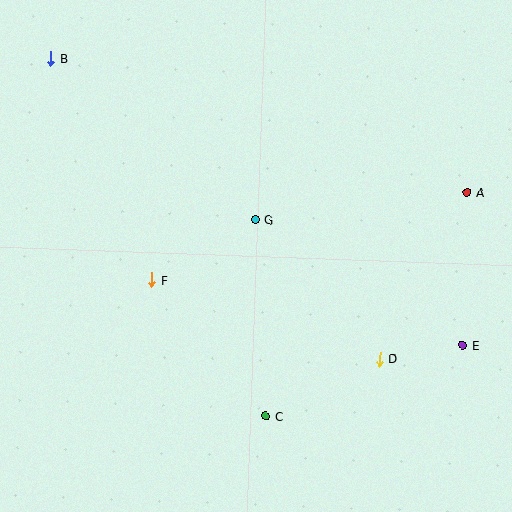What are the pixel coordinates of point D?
Point D is at (379, 359).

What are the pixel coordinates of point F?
Point F is at (152, 280).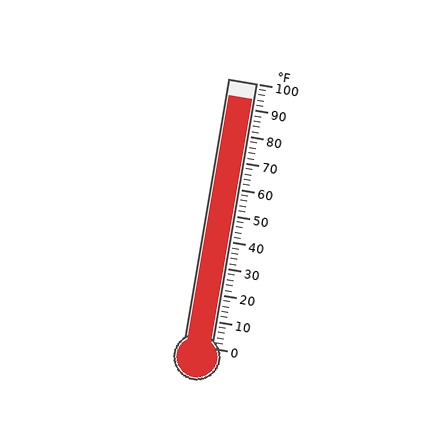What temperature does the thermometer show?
The thermometer shows approximately 94°F.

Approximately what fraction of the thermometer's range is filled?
The thermometer is filled to approximately 95% of its range.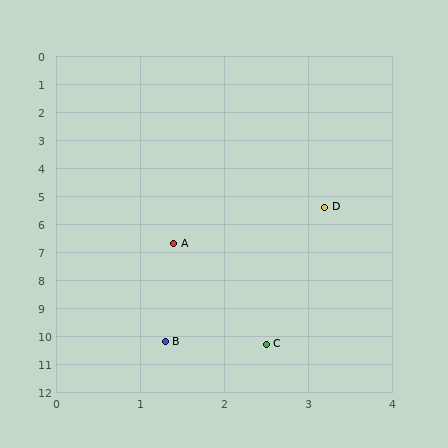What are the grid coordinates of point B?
Point B is at approximately (1.3, 10.2).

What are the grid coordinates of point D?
Point D is at approximately (3.2, 5.4).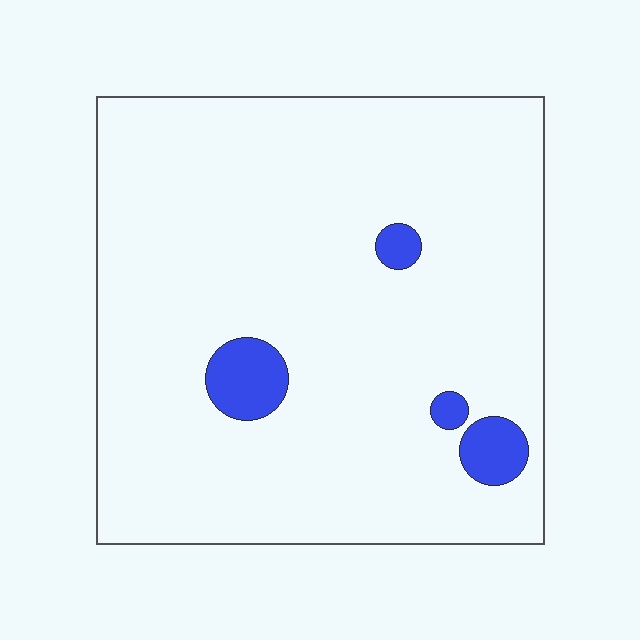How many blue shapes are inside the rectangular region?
4.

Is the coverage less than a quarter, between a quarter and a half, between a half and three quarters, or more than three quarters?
Less than a quarter.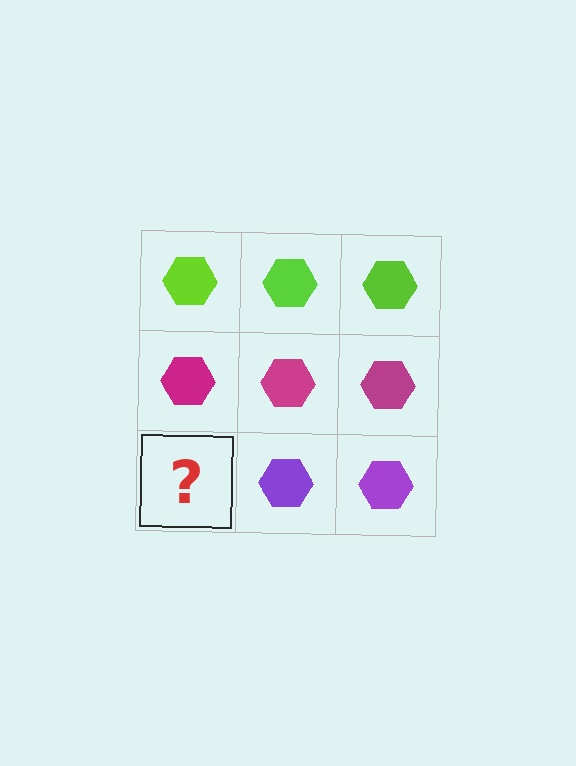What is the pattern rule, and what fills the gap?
The rule is that each row has a consistent color. The gap should be filled with a purple hexagon.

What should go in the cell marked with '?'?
The missing cell should contain a purple hexagon.